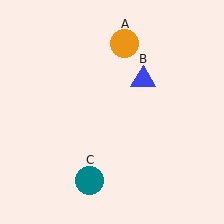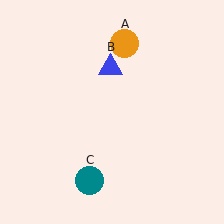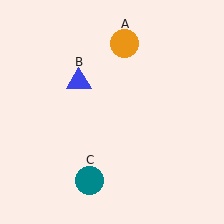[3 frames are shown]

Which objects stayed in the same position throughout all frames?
Orange circle (object A) and teal circle (object C) remained stationary.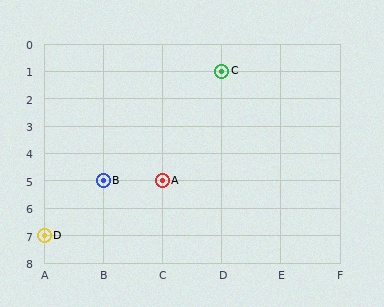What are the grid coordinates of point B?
Point B is at grid coordinates (B, 5).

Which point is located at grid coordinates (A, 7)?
Point D is at (A, 7).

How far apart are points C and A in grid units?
Points C and A are 1 column and 4 rows apart (about 4.1 grid units diagonally).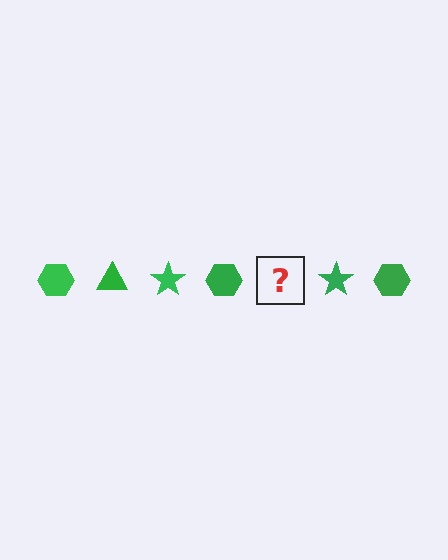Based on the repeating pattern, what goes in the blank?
The blank should be a green triangle.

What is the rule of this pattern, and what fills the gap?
The rule is that the pattern cycles through hexagon, triangle, star shapes in green. The gap should be filled with a green triangle.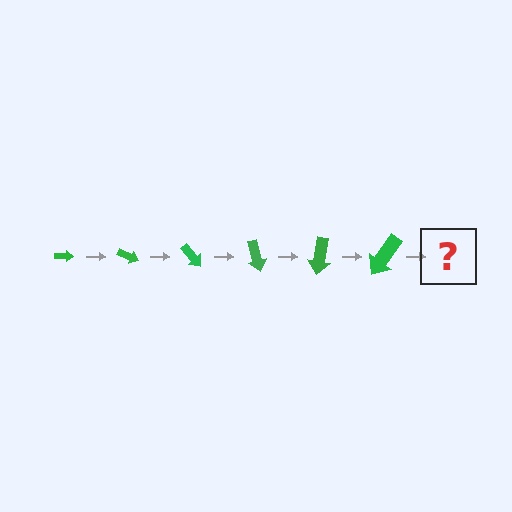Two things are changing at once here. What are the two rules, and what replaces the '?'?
The two rules are that the arrow grows larger each step and it rotates 25 degrees each step. The '?' should be an arrow, larger than the previous one and rotated 150 degrees from the start.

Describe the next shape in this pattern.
It should be an arrow, larger than the previous one and rotated 150 degrees from the start.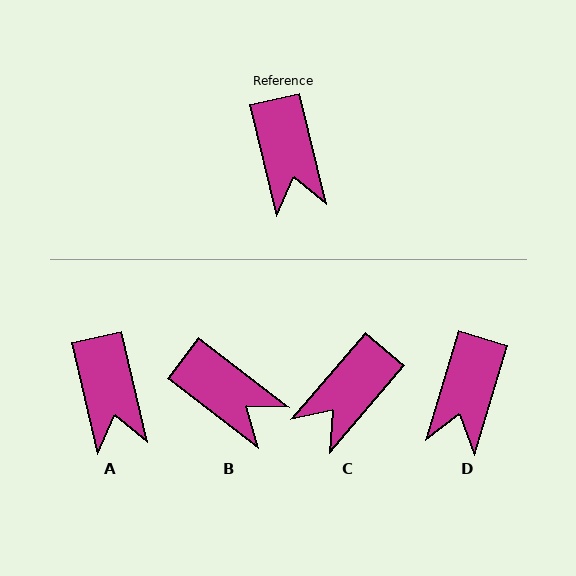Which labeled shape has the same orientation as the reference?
A.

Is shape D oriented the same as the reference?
No, it is off by about 30 degrees.